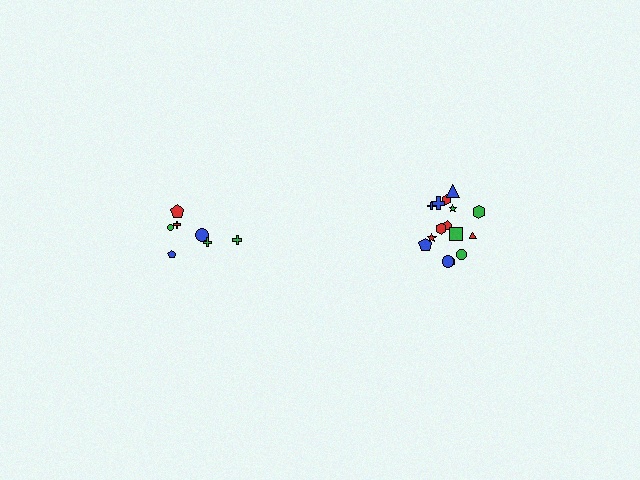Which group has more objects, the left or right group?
The right group.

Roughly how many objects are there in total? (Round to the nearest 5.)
Roughly 20 objects in total.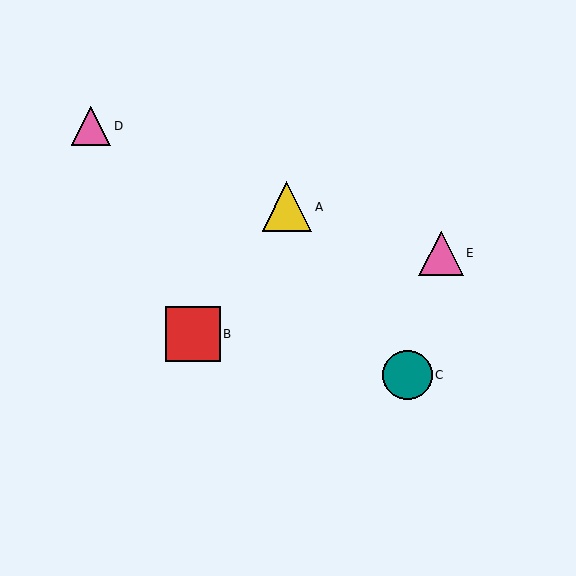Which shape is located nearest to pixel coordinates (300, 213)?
The yellow triangle (labeled A) at (287, 207) is nearest to that location.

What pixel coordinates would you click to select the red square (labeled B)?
Click at (193, 334) to select the red square B.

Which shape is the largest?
The red square (labeled B) is the largest.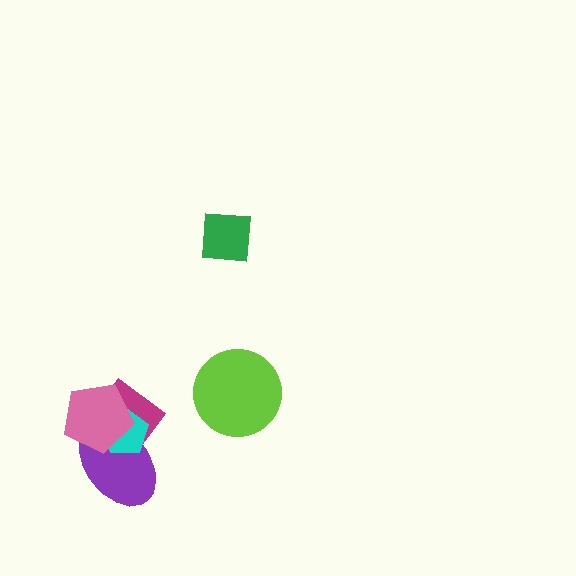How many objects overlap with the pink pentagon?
3 objects overlap with the pink pentagon.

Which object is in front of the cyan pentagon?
The pink pentagon is in front of the cyan pentagon.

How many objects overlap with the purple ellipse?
3 objects overlap with the purple ellipse.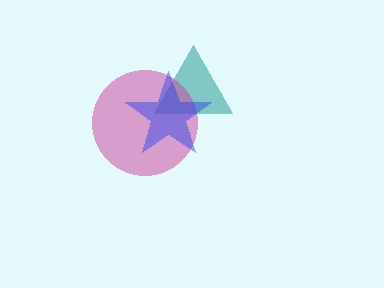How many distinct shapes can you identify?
There are 3 distinct shapes: a teal triangle, a magenta circle, a blue star.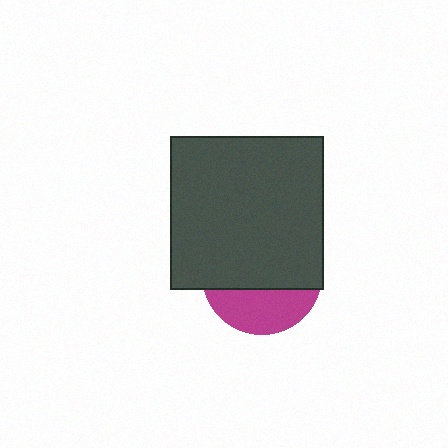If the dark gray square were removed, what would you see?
You would see the complete magenta circle.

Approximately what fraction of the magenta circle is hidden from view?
Roughly 65% of the magenta circle is hidden behind the dark gray square.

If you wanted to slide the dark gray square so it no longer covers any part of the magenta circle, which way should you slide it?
Slide it up — that is the most direct way to separate the two shapes.